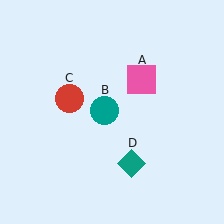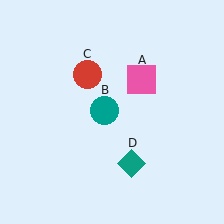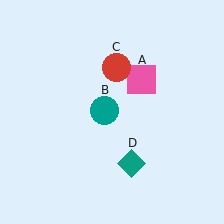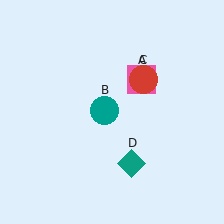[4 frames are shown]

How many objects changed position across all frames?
1 object changed position: red circle (object C).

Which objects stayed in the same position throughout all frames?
Pink square (object A) and teal circle (object B) and teal diamond (object D) remained stationary.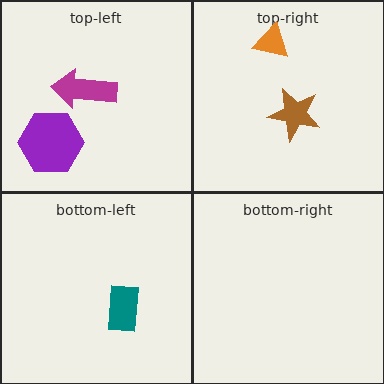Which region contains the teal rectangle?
The bottom-left region.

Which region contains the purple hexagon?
The top-left region.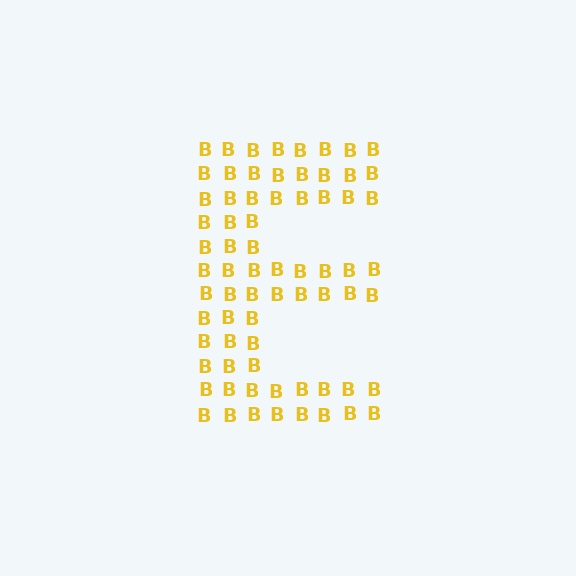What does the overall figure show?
The overall figure shows the letter E.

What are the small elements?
The small elements are letter B's.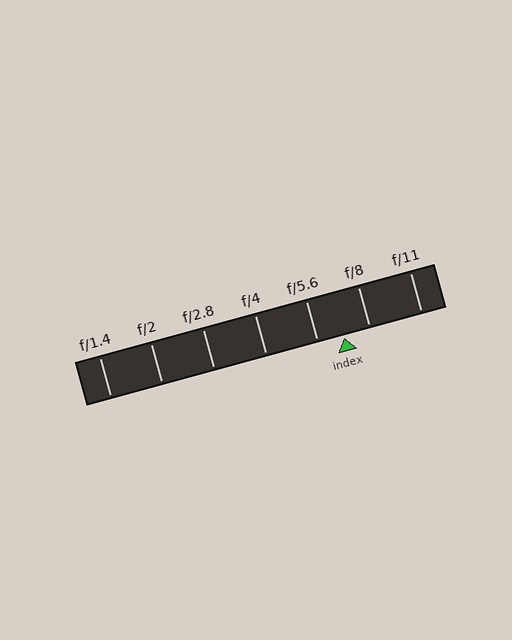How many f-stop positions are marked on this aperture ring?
There are 7 f-stop positions marked.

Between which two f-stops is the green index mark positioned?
The index mark is between f/5.6 and f/8.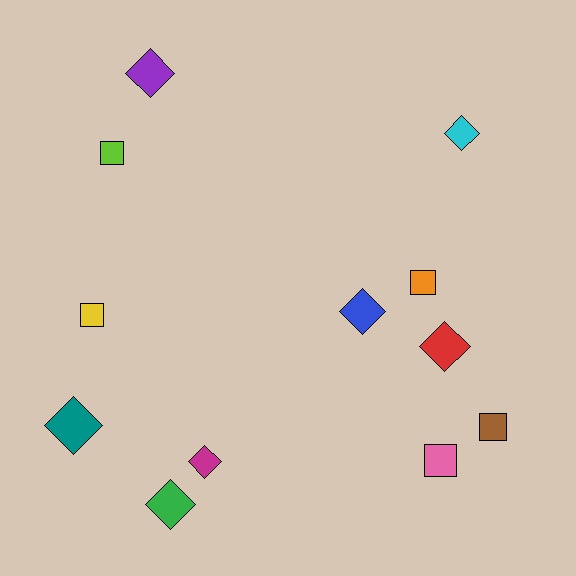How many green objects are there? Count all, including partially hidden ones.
There is 1 green object.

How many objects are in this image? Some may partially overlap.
There are 12 objects.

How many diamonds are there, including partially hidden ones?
There are 7 diamonds.